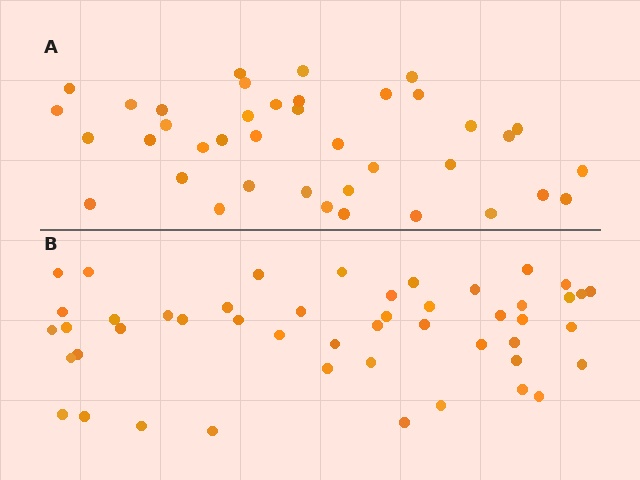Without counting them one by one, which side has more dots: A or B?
Region B (the bottom region) has more dots.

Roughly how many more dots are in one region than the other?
Region B has roughly 8 or so more dots than region A.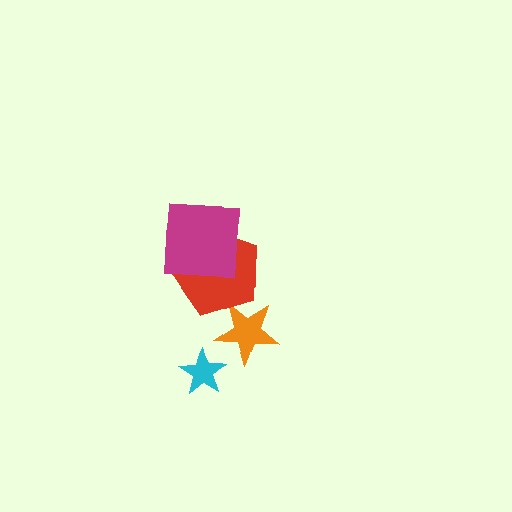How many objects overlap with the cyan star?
0 objects overlap with the cyan star.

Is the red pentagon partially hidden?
Yes, it is partially covered by another shape.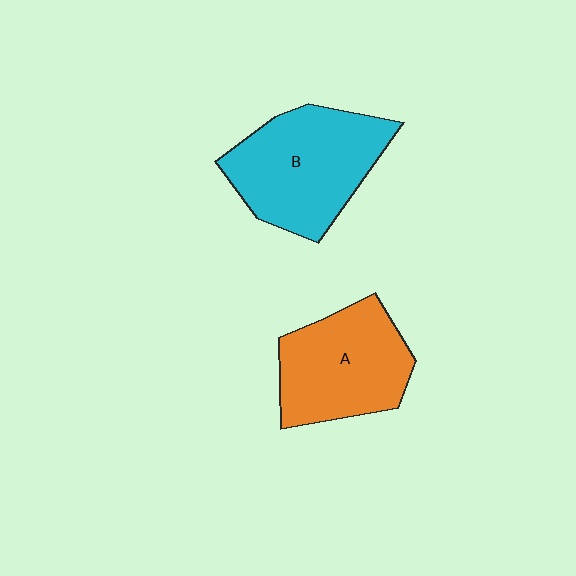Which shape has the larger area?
Shape B (cyan).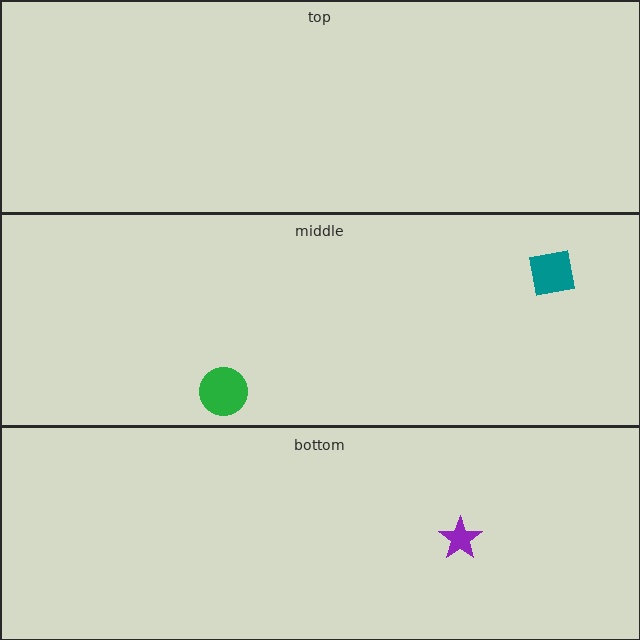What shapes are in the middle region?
The green circle, the teal square.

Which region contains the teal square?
The middle region.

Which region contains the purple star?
The bottom region.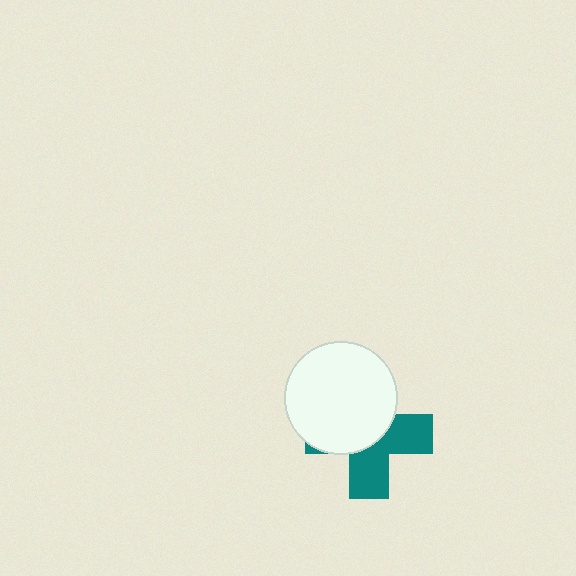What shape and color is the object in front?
The object in front is a white circle.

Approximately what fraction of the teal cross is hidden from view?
Roughly 54% of the teal cross is hidden behind the white circle.